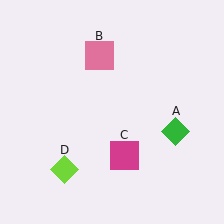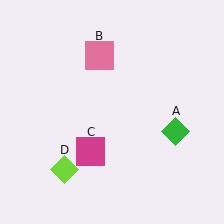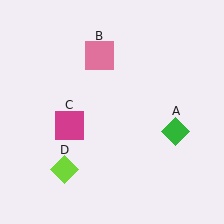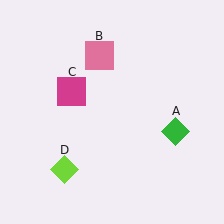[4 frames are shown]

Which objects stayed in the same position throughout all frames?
Green diamond (object A) and pink square (object B) and lime diamond (object D) remained stationary.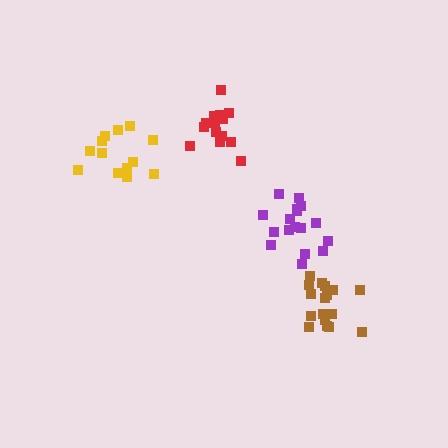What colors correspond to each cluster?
The clusters are colored: red, brown, purple, yellow.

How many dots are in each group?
Group 1: 14 dots, Group 2: 17 dots, Group 3: 17 dots, Group 4: 13 dots (61 total).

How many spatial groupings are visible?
There are 4 spatial groupings.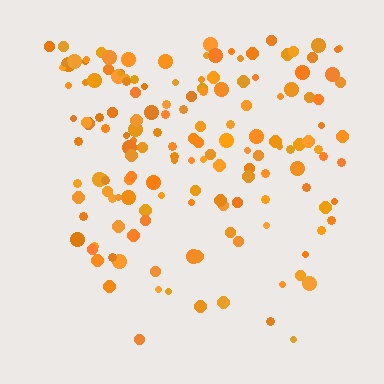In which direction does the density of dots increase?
From bottom to top, with the top side densest.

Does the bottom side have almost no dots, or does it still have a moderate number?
Still a moderate number, just noticeably fewer than the top.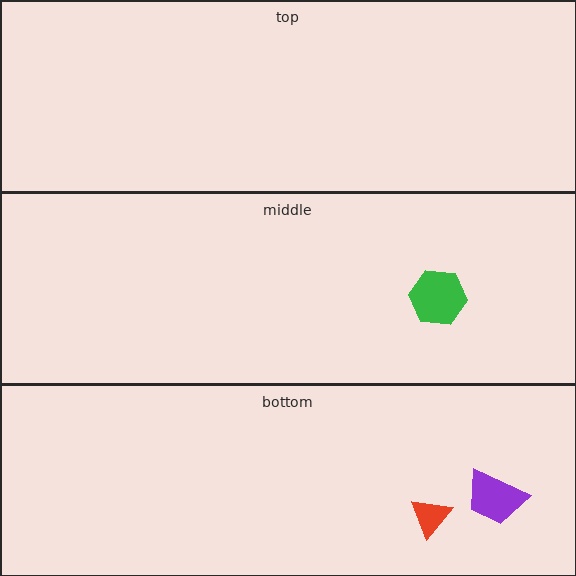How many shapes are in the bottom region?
2.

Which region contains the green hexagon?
The middle region.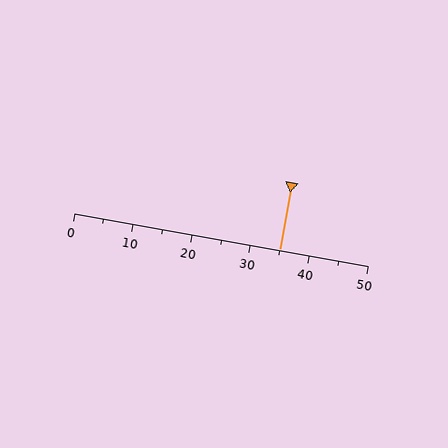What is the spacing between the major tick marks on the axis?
The major ticks are spaced 10 apart.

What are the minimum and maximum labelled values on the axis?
The axis runs from 0 to 50.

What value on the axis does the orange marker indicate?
The marker indicates approximately 35.